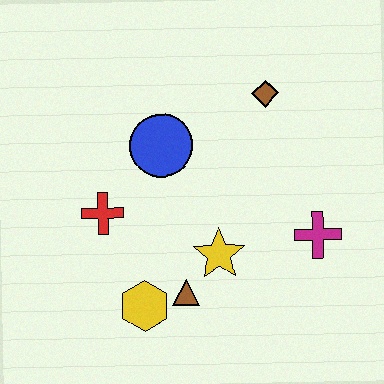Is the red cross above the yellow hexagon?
Yes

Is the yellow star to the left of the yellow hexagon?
No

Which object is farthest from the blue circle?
The magenta cross is farthest from the blue circle.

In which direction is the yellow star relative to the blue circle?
The yellow star is below the blue circle.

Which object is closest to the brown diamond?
The blue circle is closest to the brown diamond.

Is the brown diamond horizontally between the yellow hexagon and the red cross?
No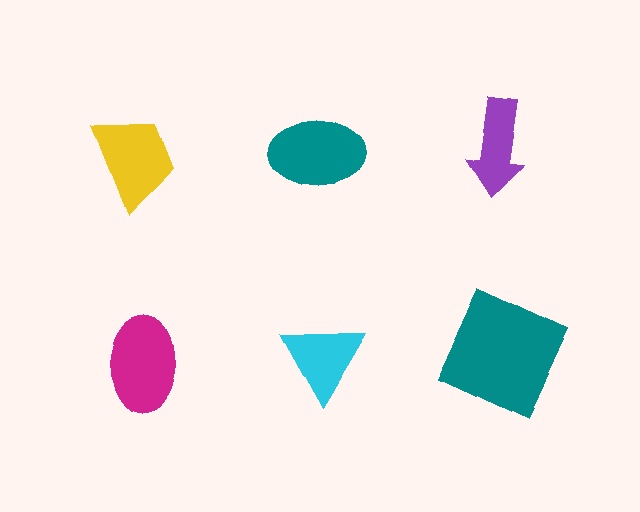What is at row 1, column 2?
A teal ellipse.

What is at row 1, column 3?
A purple arrow.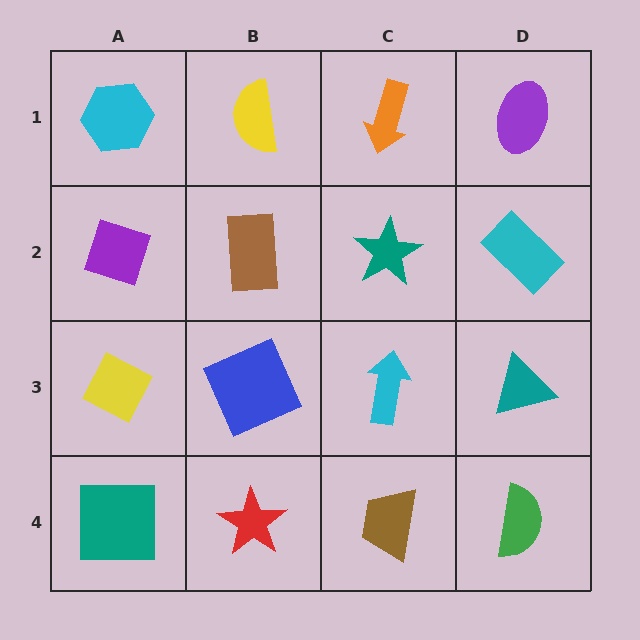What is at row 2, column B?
A brown rectangle.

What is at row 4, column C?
A brown trapezoid.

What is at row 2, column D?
A cyan rectangle.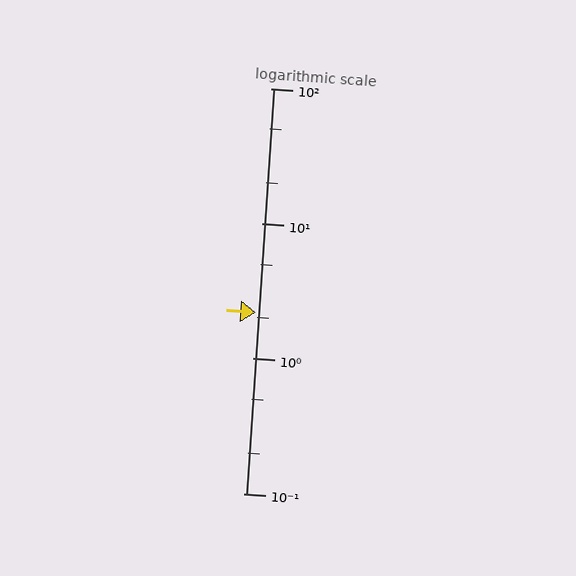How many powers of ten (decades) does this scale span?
The scale spans 3 decades, from 0.1 to 100.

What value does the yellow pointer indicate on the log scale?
The pointer indicates approximately 2.2.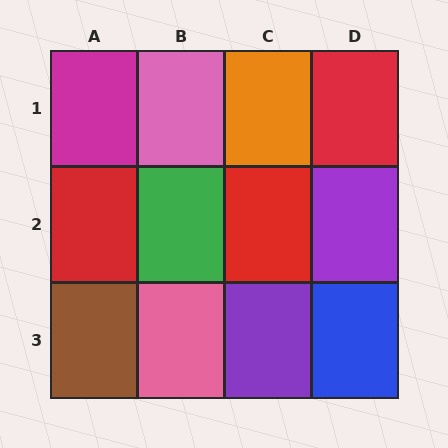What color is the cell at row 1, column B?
Pink.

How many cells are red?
3 cells are red.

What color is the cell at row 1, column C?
Orange.